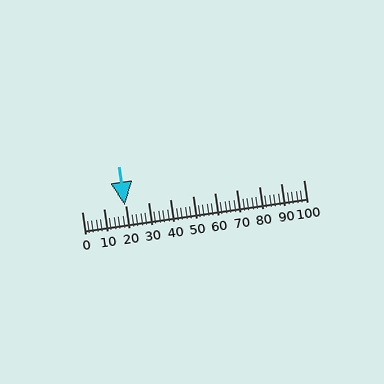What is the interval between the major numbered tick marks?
The major tick marks are spaced 10 units apart.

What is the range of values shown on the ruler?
The ruler shows values from 0 to 100.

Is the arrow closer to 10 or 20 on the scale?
The arrow is closer to 20.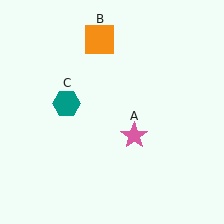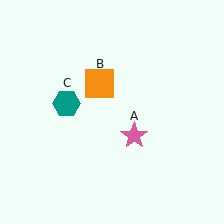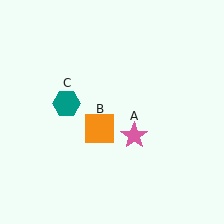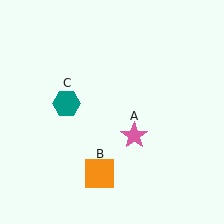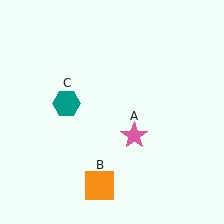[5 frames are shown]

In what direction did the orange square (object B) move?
The orange square (object B) moved down.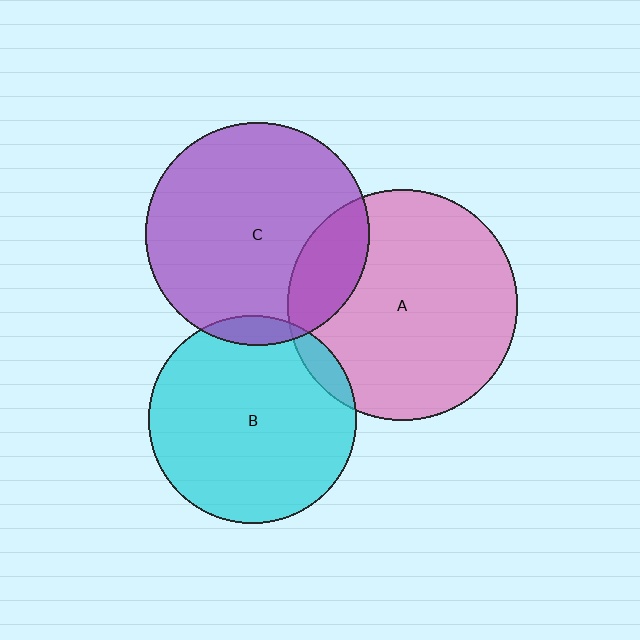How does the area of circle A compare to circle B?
Approximately 1.2 times.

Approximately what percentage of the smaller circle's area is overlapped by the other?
Approximately 5%.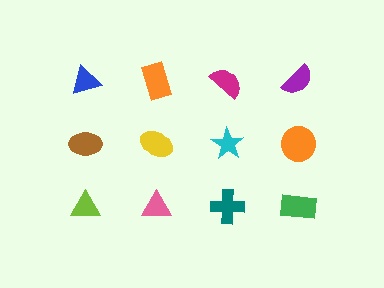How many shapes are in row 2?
4 shapes.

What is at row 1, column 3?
A magenta semicircle.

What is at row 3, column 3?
A teal cross.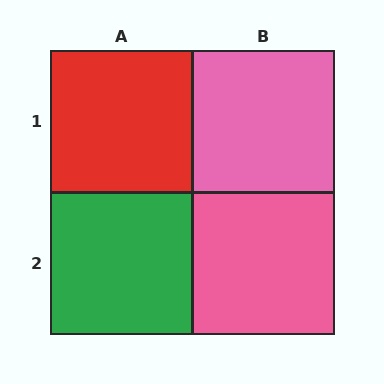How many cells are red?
1 cell is red.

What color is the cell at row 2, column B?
Pink.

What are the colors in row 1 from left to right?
Red, pink.